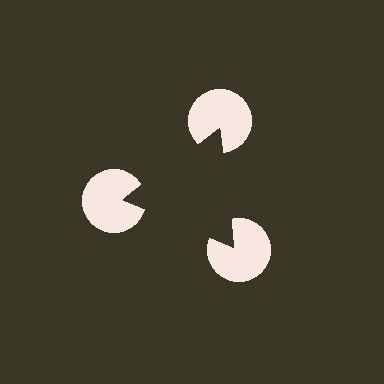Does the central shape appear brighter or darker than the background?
It typically appears slightly darker than the background, even though no actual brightness change is drawn.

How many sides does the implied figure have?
3 sides.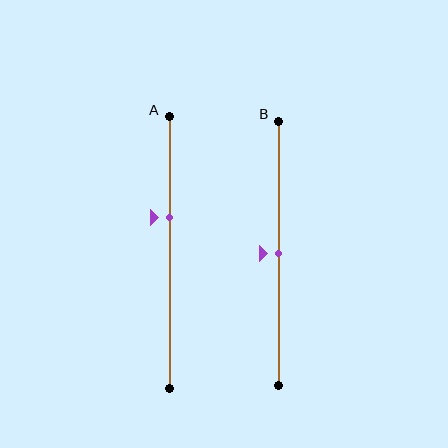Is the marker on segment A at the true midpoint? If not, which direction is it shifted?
No, the marker on segment A is shifted upward by about 13% of the segment length.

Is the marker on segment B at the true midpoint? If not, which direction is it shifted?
Yes, the marker on segment B is at the true midpoint.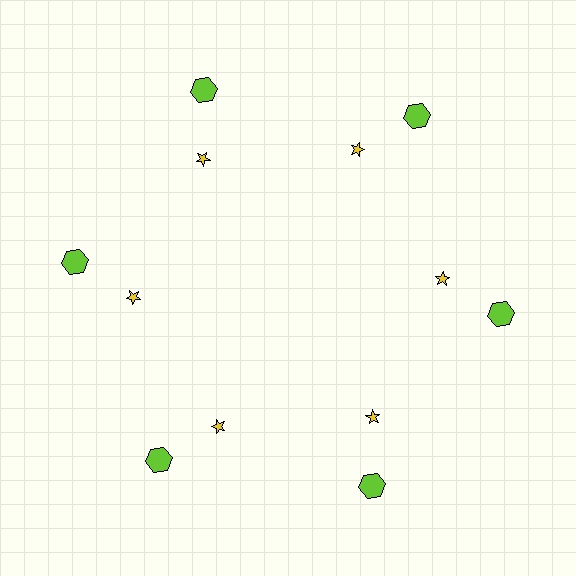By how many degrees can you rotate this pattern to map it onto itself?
The pattern maps onto itself every 60 degrees of rotation.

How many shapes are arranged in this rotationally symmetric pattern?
There are 12 shapes, arranged in 6 groups of 2.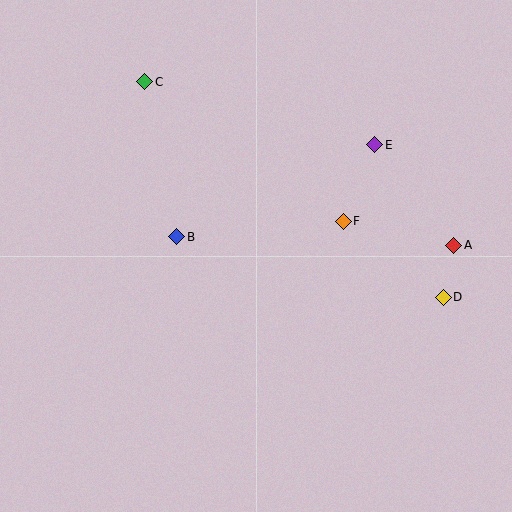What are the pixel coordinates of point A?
Point A is at (454, 245).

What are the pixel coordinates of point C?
Point C is at (145, 82).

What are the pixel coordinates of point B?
Point B is at (177, 237).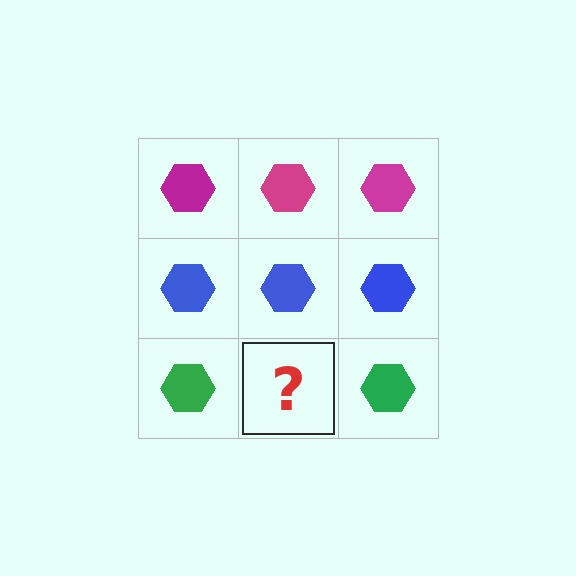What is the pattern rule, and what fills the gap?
The rule is that each row has a consistent color. The gap should be filled with a green hexagon.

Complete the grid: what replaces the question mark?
The question mark should be replaced with a green hexagon.